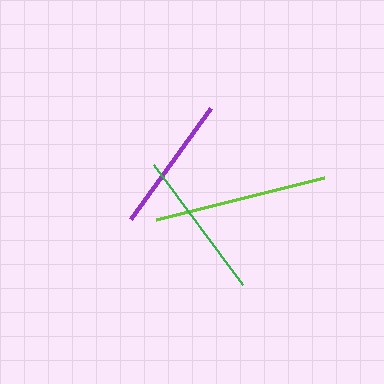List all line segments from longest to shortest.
From longest to shortest: lime, green, purple.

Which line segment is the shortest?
The purple line is the shortest at approximately 138 pixels.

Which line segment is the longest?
The lime line is the longest at approximately 173 pixels.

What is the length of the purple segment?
The purple segment is approximately 138 pixels long.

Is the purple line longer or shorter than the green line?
The green line is longer than the purple line.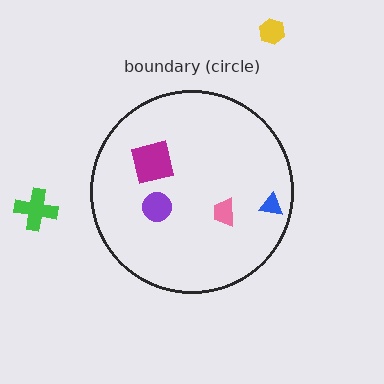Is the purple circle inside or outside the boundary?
Inside.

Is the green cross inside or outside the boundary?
Outside.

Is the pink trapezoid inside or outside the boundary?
Inside.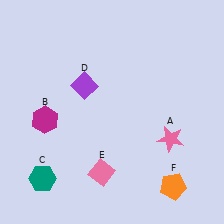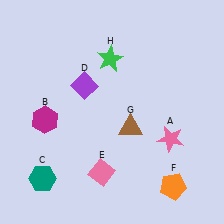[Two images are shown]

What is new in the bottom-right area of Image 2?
A brown triangle (G) was added in the bottom-right area of Image 2.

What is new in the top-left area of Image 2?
A green star (H) was added in the top-left area of Image 2.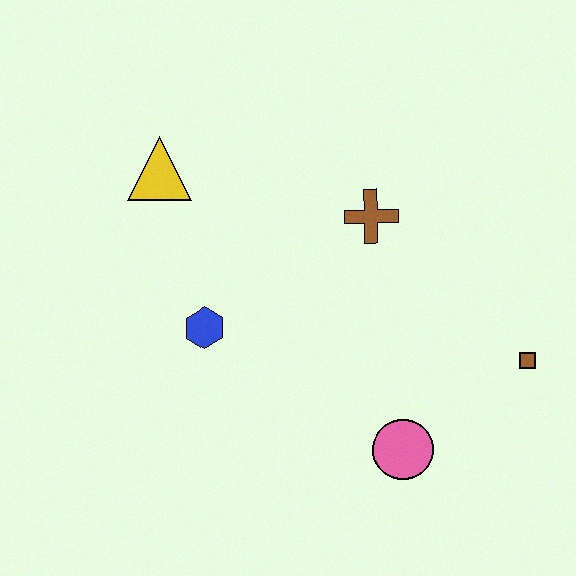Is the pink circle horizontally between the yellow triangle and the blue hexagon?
No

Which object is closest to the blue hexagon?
The yellow triangle is closest to the blue hexagon.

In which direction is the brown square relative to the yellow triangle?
The brown square is to the right of the yellow triangle.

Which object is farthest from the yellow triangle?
The brown square is farthest from the yellow triangle.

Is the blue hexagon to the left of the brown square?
Yes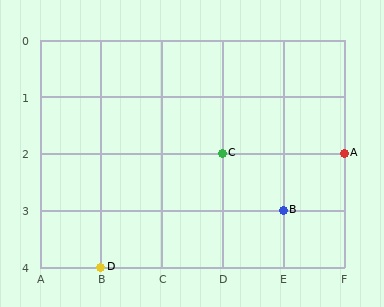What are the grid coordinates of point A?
Point A is at grid coordinates (F, 2).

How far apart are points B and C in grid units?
Points B and C are 1 column and 1 row apart (about 1.4 grid units diagonally).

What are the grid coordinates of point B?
Point B is at grid coordinates (E, 3).